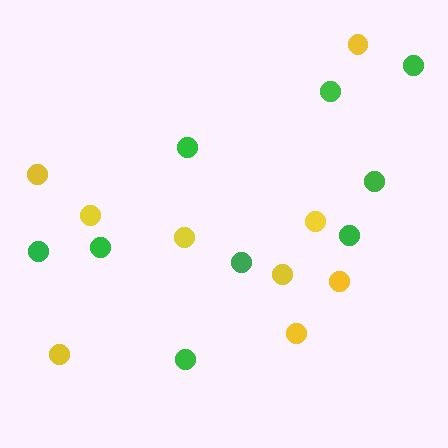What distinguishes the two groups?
There are 2 groups: one group of yellow circles (9) and one group of green circles (9).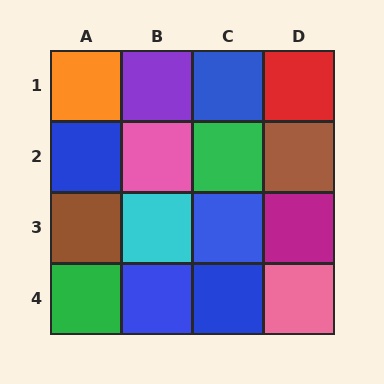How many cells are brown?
2 cells are brown.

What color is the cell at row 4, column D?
Pink.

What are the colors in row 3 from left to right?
Brown, cyan, blue, magenta.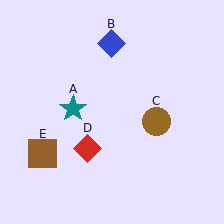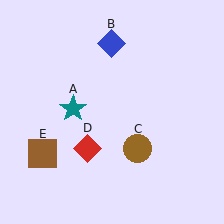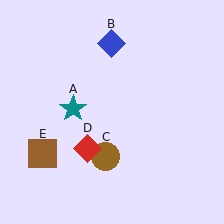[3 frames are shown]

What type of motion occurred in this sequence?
The brown circle (object C) rotated clockwise around the center of the scene.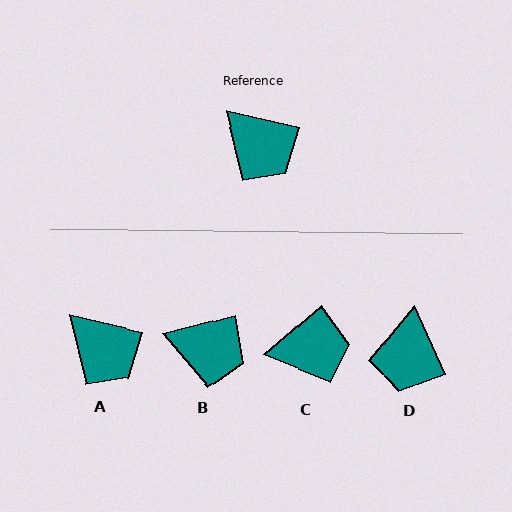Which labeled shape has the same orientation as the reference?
A.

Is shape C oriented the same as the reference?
No, it is off by about 53 degrees.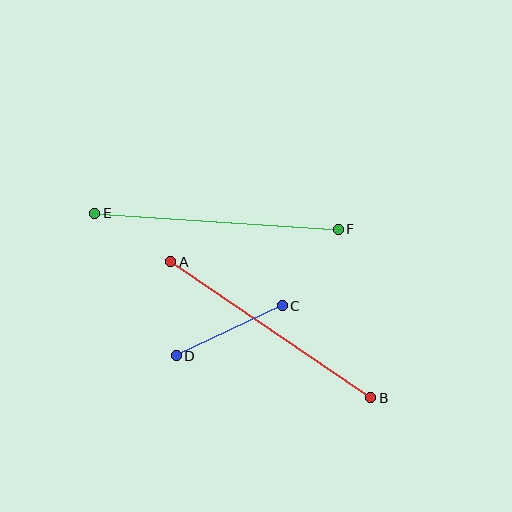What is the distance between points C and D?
The distance is approximately 117 pixels.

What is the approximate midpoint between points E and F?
The midpoint is at approximately (216, 221) pixels.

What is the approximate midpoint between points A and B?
The midpoint is at approximately (271, 330) pixels.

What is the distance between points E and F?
The distance is approximately 244 pixels.